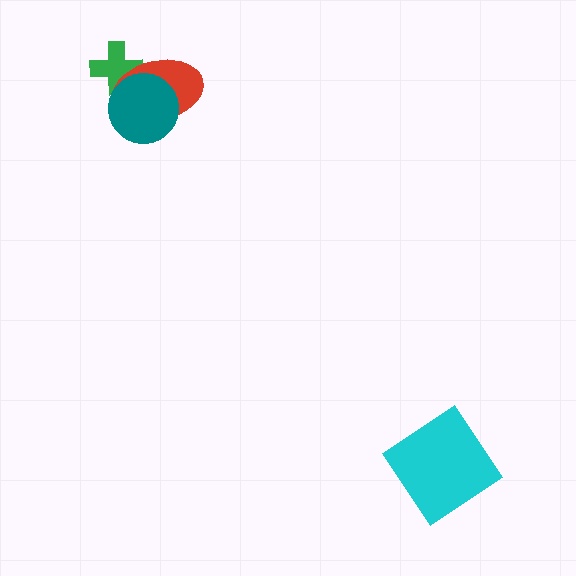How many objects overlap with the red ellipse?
2 objects overlap with the red ellipse.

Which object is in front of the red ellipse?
The teal circle is in front of the red ellipse.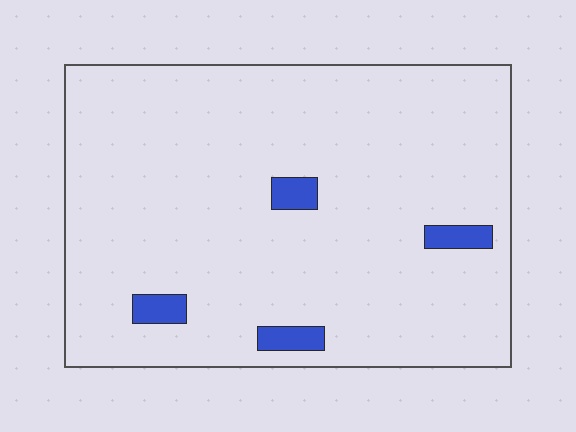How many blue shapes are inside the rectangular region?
4.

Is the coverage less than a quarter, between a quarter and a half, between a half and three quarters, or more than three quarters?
Less than a quarter.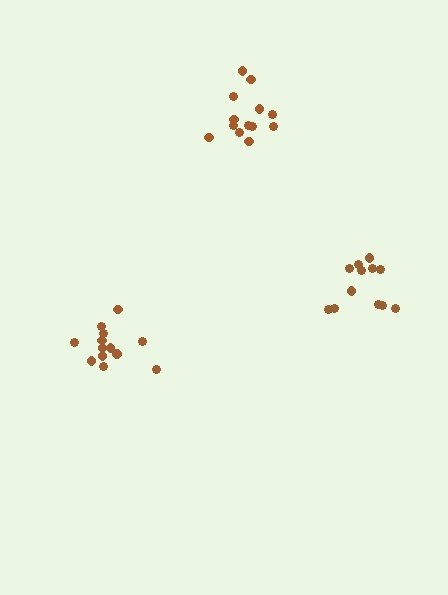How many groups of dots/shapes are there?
There are 3 groups.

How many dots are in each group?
Group 1: 13 dots, Group 2: 13 dots, Group 3: 12 dots (38 total).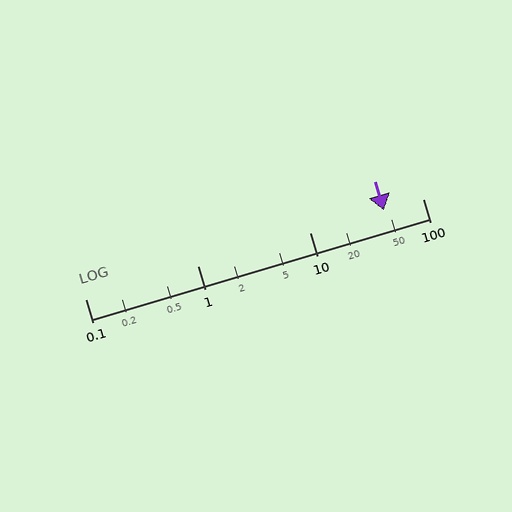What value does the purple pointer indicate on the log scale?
The pointer indicates approximately 45.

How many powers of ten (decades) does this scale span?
The scale spans 3 decades, from 0.1 to 100.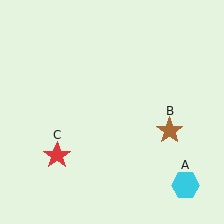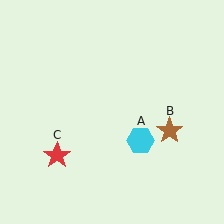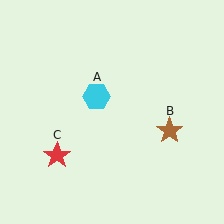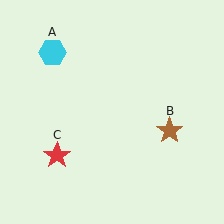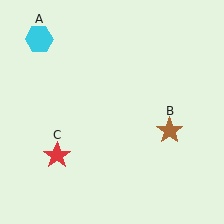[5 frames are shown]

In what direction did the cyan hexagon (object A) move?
The cyan hexagon (object A) moved up and to the left.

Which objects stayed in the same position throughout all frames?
Brown star (object B) and red star (object C) remained stationary.